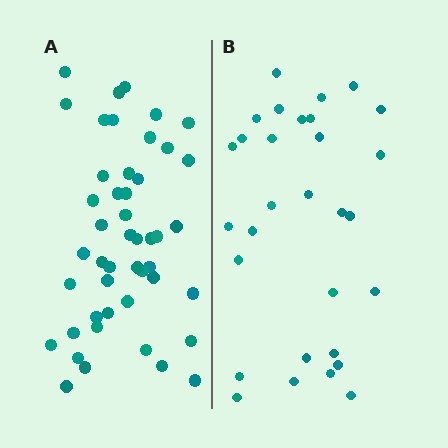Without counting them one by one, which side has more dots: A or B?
Region A (the left region) has more dots.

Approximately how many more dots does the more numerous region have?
Region A has approximately 15 more dots than region B.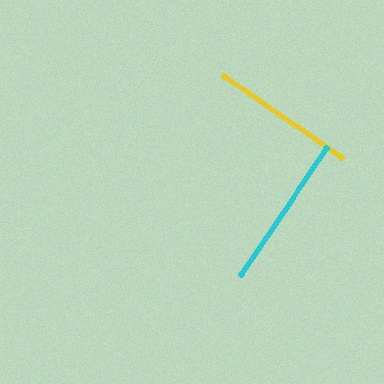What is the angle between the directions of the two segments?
Approximately 89 degrees.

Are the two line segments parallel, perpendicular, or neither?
Perpendicular — they meet at approximately 89°.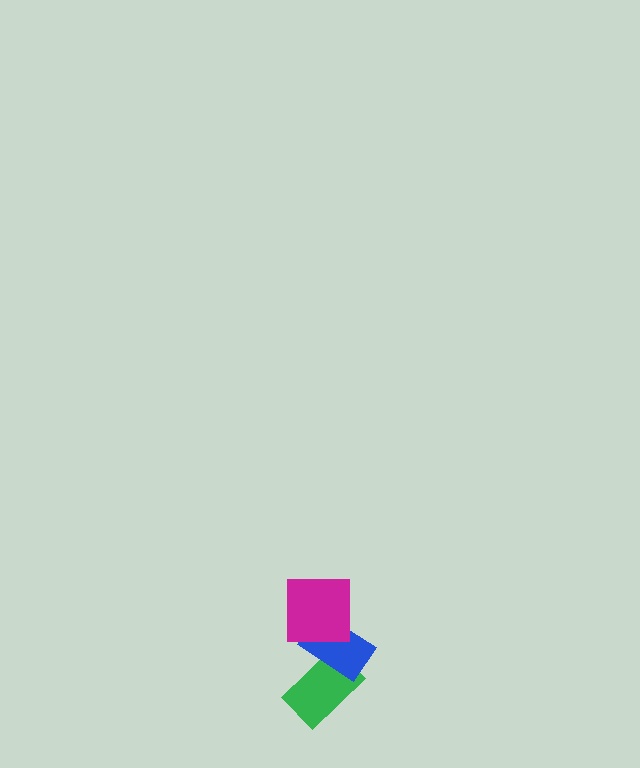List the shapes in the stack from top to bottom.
From top to bottom: the magenta square, the blue rectangle, the green rectangle.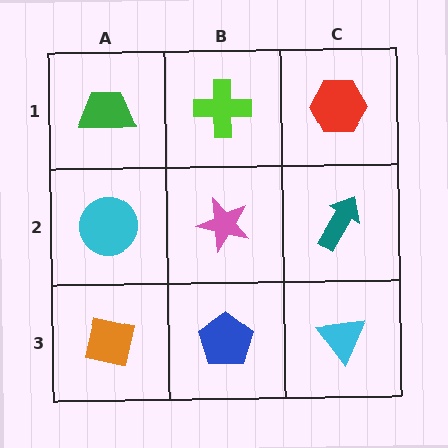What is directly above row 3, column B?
A pink star.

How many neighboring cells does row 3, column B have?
3.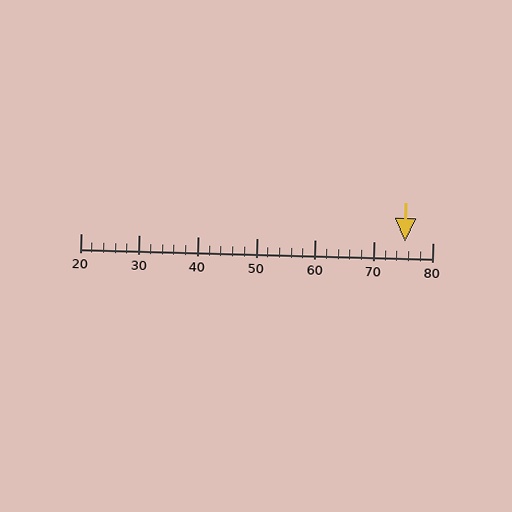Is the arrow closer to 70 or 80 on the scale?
The arrow is closer to 80.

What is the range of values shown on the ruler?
The ruler shows values from 20 to 80.